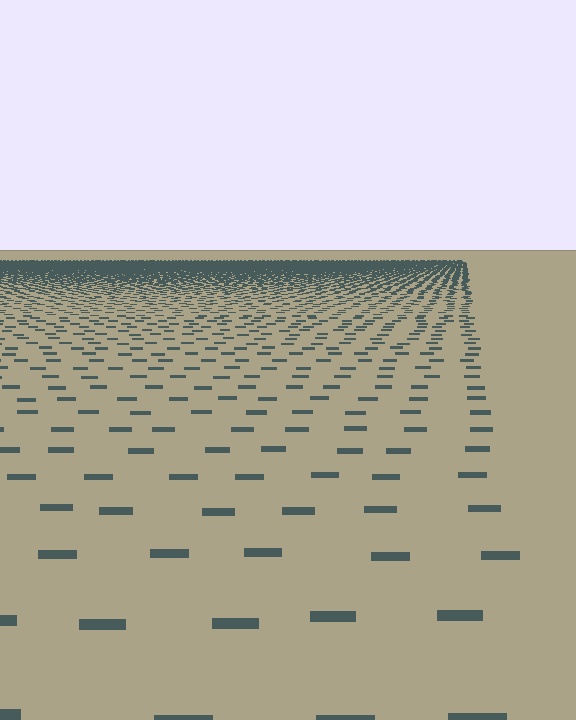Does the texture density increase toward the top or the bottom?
Density increases toward the top.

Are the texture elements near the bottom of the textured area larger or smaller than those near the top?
Larger. Near the bottom, elements are closer to the viewer and appear at a bigger on-screen size.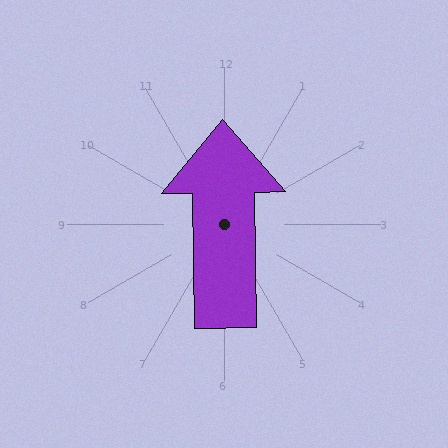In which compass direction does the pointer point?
North.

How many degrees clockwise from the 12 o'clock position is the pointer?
Approximately 359 degrees.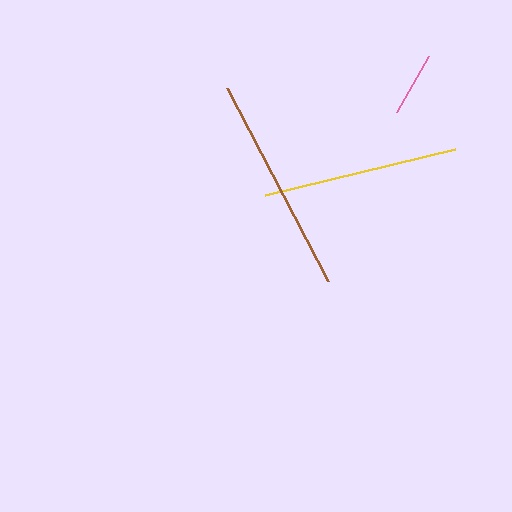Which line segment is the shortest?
The pink line is the shortest at approximately 64 pixels.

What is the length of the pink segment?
The pink segment is approximately 64 pixels long.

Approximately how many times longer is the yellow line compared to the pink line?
The yellow line is approximately 3.0 times the length of the pink line.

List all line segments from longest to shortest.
From longest to shortest: brown, yellow, pink.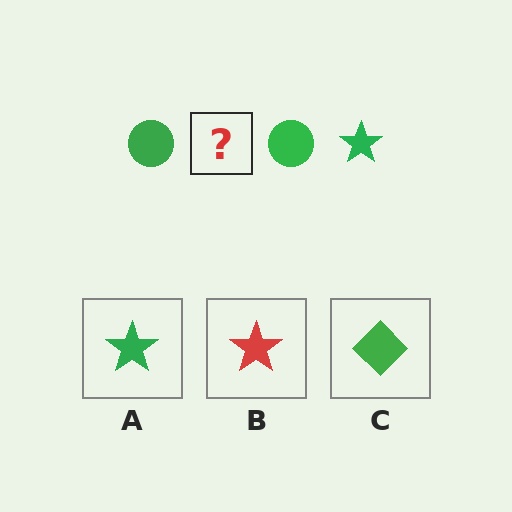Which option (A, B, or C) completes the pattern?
A.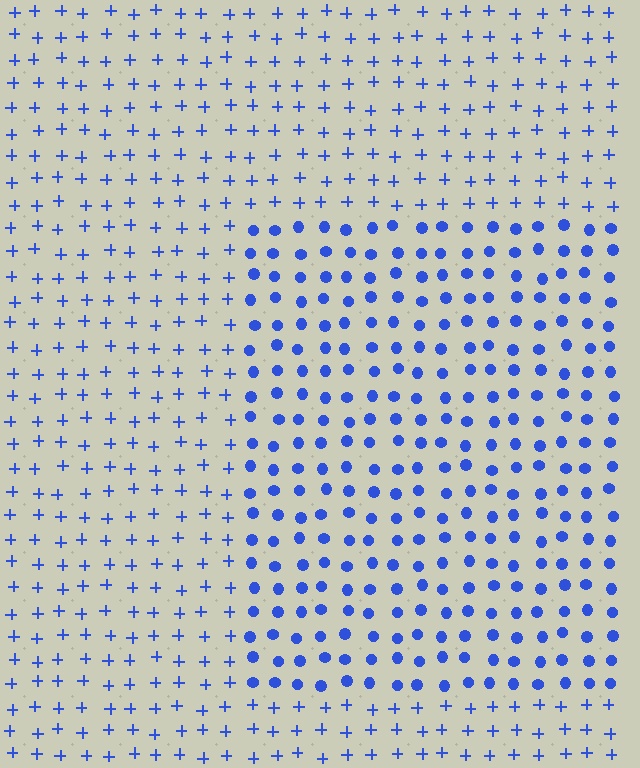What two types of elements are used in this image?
The image uses circles inside the rectangle region and plus signs outside it.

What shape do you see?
I see a rectangle.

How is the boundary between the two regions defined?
The boundary is defined by a change in element shape: circles inside vs. plus signs outside. All elements share the same color and spacing.